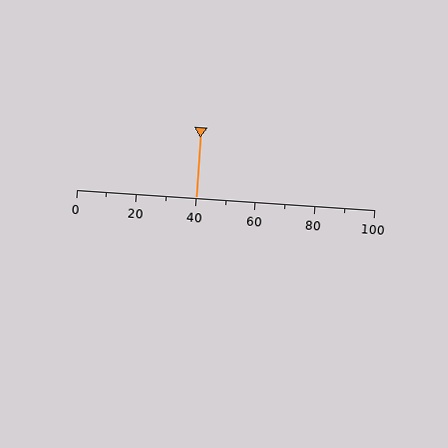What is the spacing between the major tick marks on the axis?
The major ticks are spaced 20 apart.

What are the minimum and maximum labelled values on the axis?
The axis runs from 0 to 100.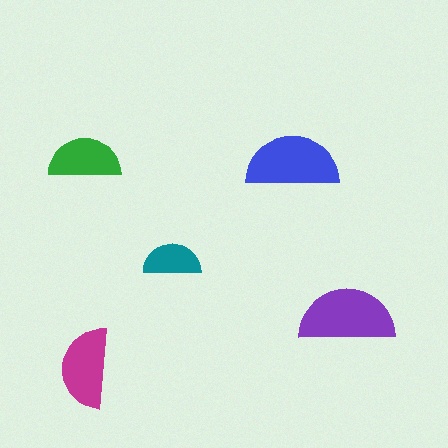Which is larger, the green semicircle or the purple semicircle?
The purple one.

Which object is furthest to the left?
The magenta semicircle is leftmost.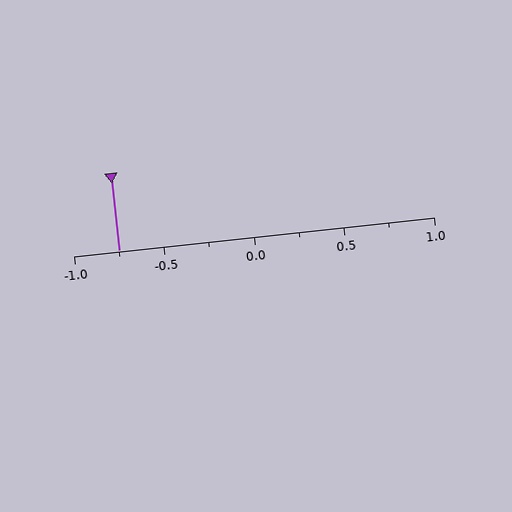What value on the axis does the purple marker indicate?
The marker indicates approximately -0.75.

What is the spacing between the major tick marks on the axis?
The major ticks are spaced 0.5 apart.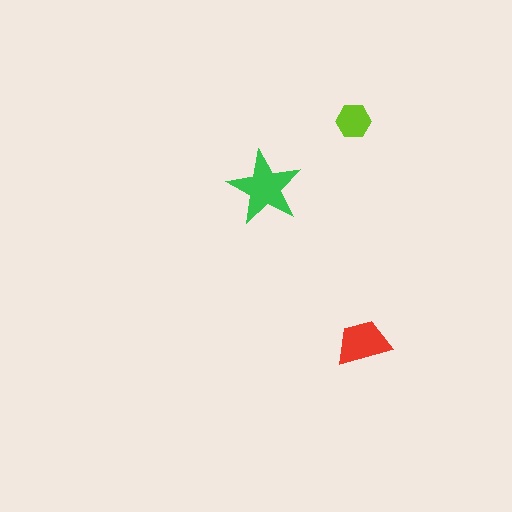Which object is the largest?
The green star.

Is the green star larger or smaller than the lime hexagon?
Larger.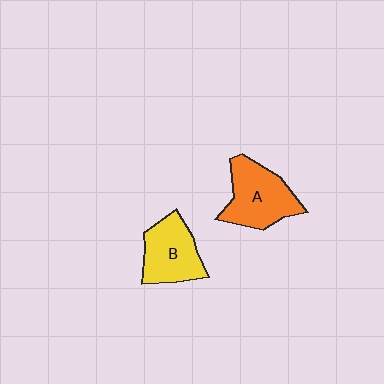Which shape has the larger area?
Shape A (orange).